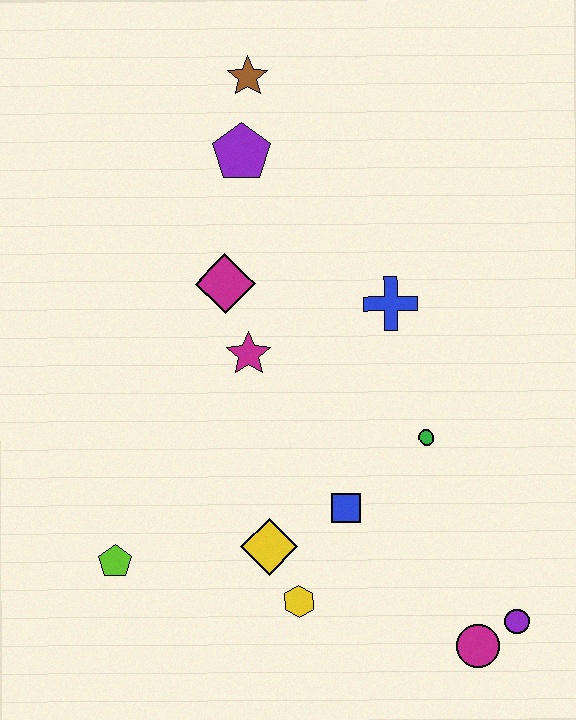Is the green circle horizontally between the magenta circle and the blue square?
Yes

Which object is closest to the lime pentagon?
The yellow diamond is closest to the lime pentagon.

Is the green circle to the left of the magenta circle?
Yes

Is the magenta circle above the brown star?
No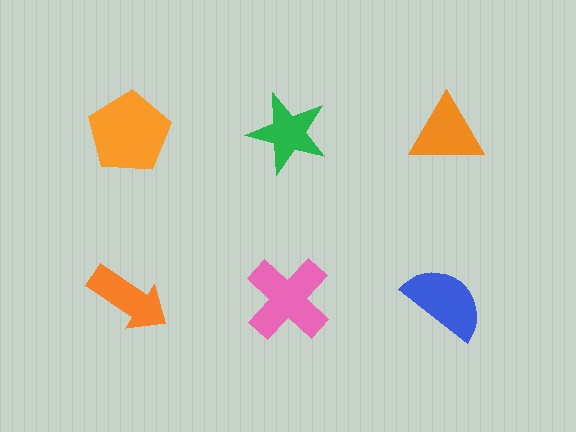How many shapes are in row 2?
3 shapes.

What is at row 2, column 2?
A pink cross.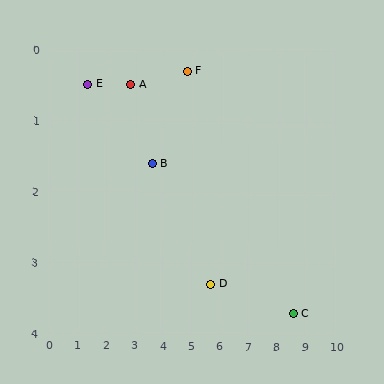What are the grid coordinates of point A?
Point A is at approximately (2.8, 0.5).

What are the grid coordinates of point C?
Point C is at approximately (8.6, 3.7).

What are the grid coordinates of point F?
Point F is at approximately (4.8, 0.3).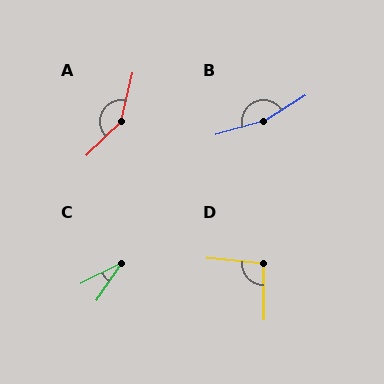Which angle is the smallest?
C, at approximately 28 degrees.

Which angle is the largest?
B, at approximately 164 degrees.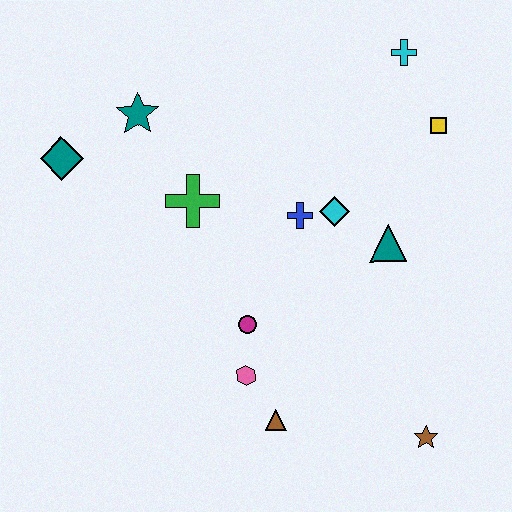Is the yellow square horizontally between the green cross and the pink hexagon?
No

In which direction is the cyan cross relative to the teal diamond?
The cyan cross is to the right of the teal diamond.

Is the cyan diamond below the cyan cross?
Yes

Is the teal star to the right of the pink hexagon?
No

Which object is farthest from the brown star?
The teal diamond is farthest from the brown star.